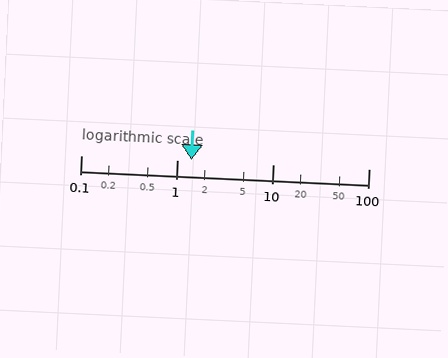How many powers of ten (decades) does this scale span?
The scale spans 3 decades, from 0.1 to 100.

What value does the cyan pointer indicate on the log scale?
The pointer indicates approximately 1.4.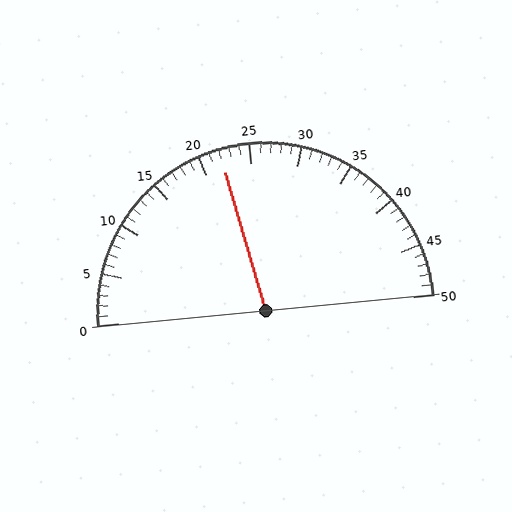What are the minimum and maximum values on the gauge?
The gauge ranges from 0 to 50.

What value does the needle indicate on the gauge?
The needle indicates approximately 22.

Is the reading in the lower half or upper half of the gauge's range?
The reading is in the lower half of the range (0 to 50).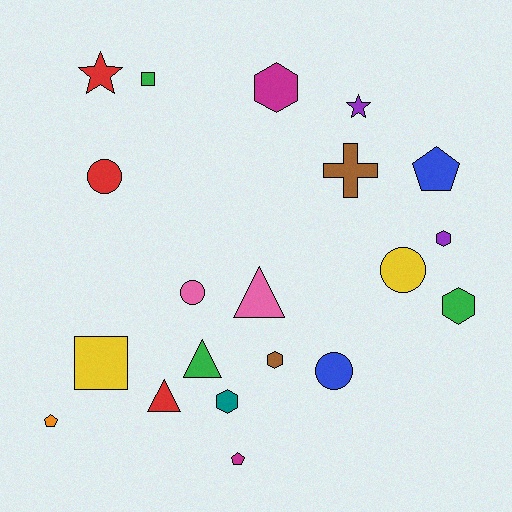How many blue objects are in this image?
There are 2 blue objects.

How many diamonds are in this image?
There are no diamonds.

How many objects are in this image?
There are 20 objects.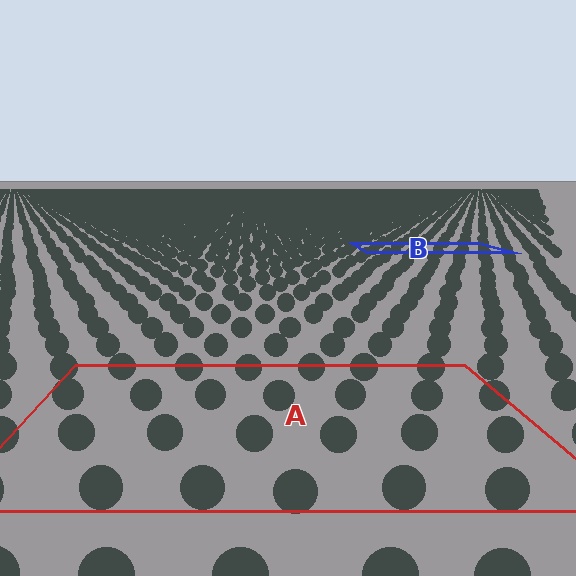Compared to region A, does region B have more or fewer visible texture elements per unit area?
Region B has more texture elements per unit area — they are packed more densely because it is farther away.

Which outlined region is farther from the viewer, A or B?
Region B is farther from the viewer — the texture elements inside it appear smaller and more densely packed.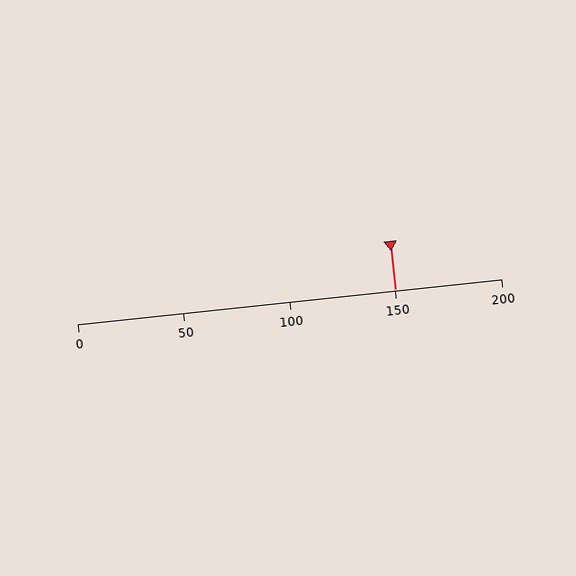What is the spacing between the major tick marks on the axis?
The major ticks are spaced 50 apart.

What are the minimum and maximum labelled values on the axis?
The axis runs from 0 to 200.